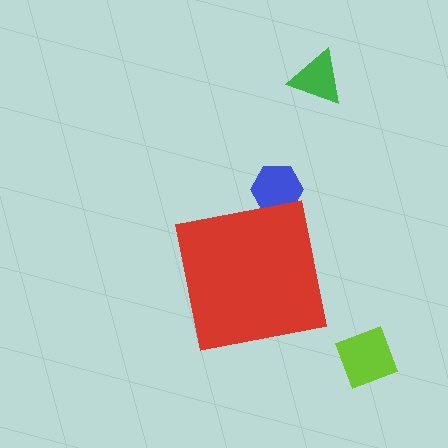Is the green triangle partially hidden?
No, the green triangle is fully visible.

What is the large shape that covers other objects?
A red square.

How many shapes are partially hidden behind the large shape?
1 shape is partially hidden.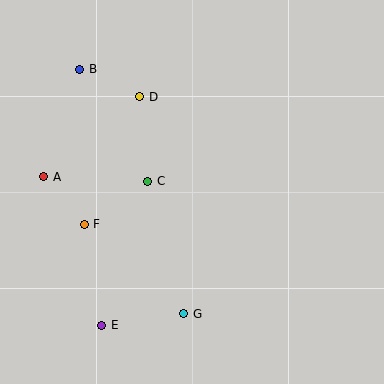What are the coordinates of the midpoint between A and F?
The midpoint between A and F is at (64, 200).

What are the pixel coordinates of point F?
Point F is at (84, 224).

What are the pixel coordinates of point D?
Point D is at (140, 97).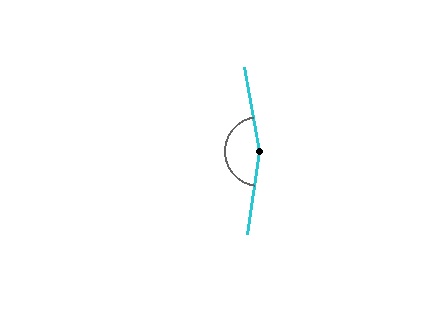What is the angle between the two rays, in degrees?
Approximately 162 degrees.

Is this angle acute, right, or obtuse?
It is obtuse.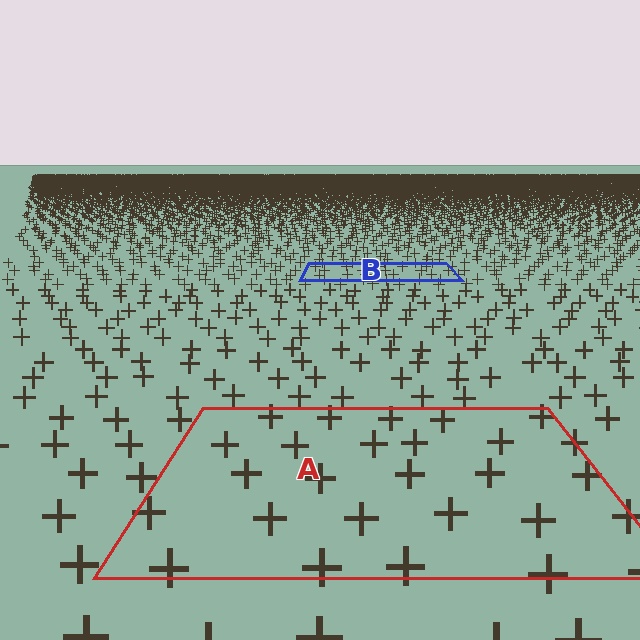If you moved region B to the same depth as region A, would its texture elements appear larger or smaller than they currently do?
They would appear larger. At a closer depth, the same texture elements are projected at a bigger on-screen size.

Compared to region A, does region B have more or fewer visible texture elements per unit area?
Region B has more texture elements per unit area — they are packed more densely because it is farther away.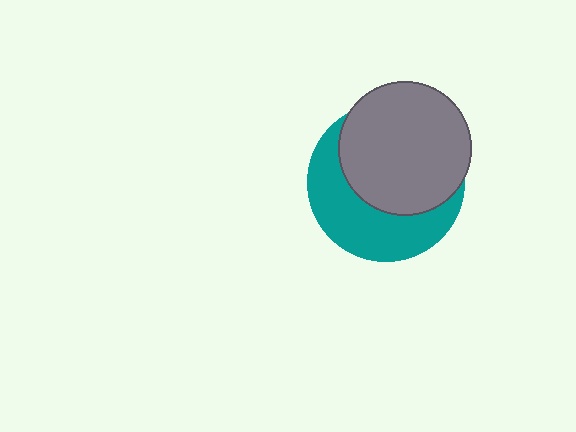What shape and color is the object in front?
The object in front is a gray circle.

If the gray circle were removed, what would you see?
You would see the complete teal circle.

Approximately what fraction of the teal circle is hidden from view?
Roughly 56% of the teal circle is hidden behind the gray circle.